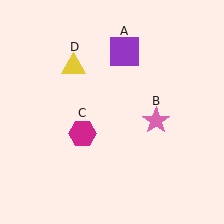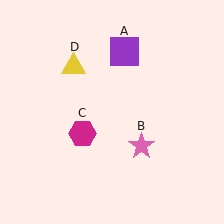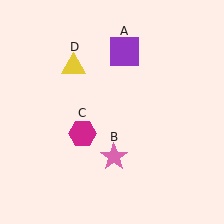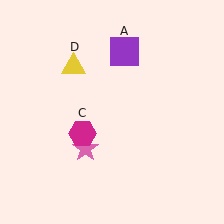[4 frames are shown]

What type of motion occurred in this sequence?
The pink star (object B) rotated clockwise around the center of the scene.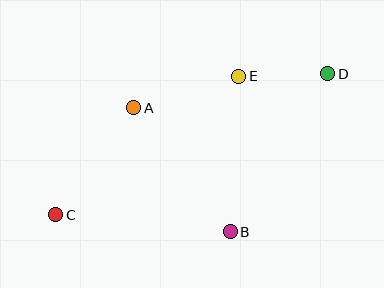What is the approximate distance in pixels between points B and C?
The distance between B and C is approximately 175 pixels.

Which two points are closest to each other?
Points D and E are closest to each other.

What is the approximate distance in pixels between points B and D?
The distance between B and D is approximately 186 pixels.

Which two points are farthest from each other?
Points C and D are farthest from each other.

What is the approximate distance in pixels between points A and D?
The distance between A and D is approximately 197 pixels.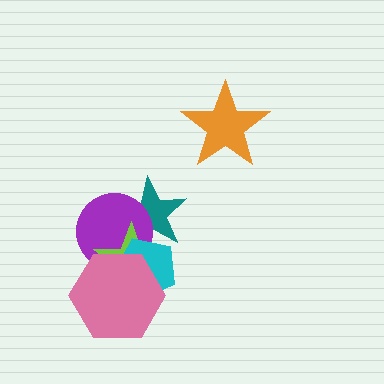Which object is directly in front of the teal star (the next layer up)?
The purple circle is directly in front of the teal star.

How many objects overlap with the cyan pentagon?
4 objects overlap with the cyan pentagon.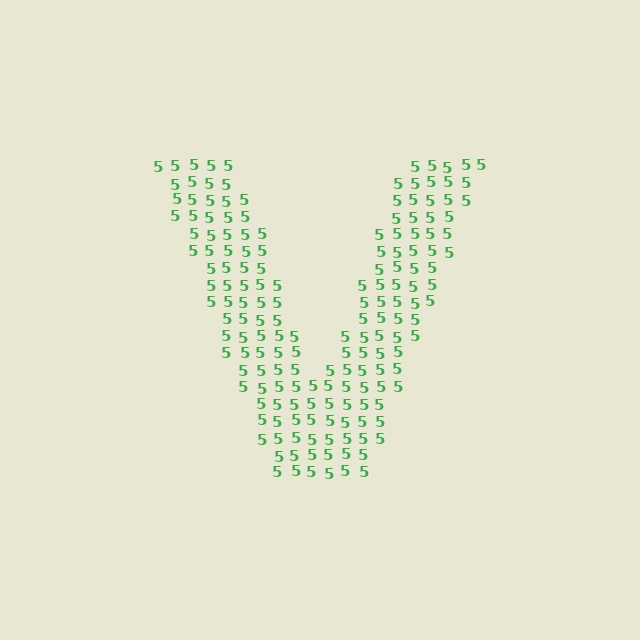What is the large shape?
The large shape is the letter V.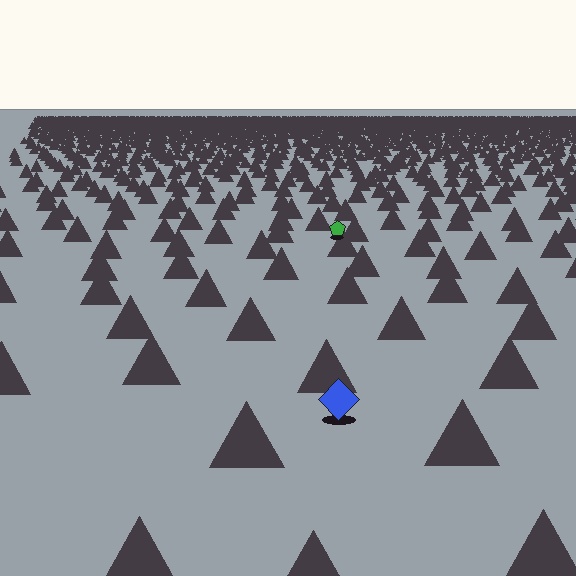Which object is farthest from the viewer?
The green pentagon is farthest from the viewer. It appears smaller and the ground texture around it is denser.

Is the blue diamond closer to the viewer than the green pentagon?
Yes. The blue diamond is closer — you can tell from the texture gradient: the ground texture is coarser near it.